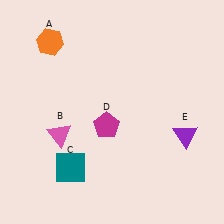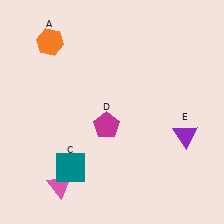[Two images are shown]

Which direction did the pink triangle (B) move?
The pink triangle (B) moved down.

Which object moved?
The pink triangle (B) moved down.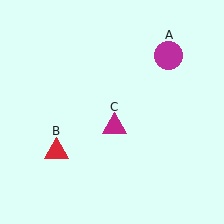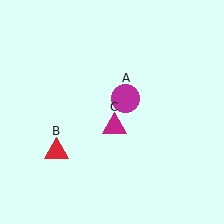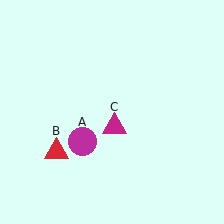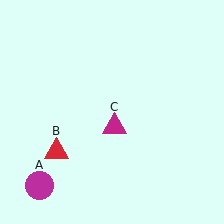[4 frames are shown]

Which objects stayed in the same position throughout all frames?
Red triangle (object B) and magenta triangle (object C) remained stationary.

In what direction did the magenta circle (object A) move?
The magenta circle (object A) moved down and to the left.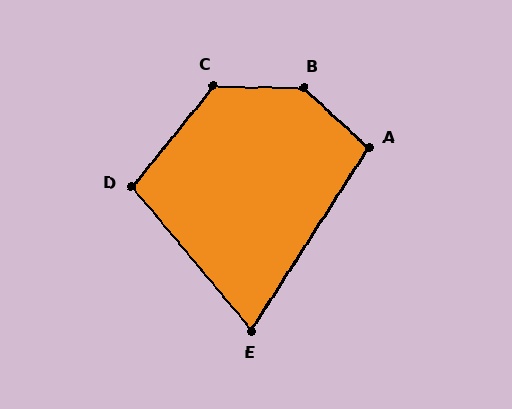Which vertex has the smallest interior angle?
E, at approximately 73 degrees.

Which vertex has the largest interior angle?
B, at approximately 138 degrees.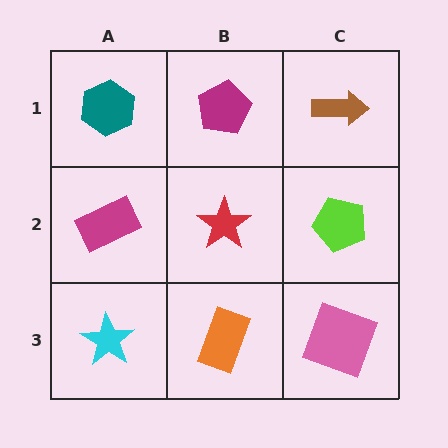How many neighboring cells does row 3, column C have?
2.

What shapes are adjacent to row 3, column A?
A magenta rectangle (row 2, column A), an orange rectangle (row 3, column B).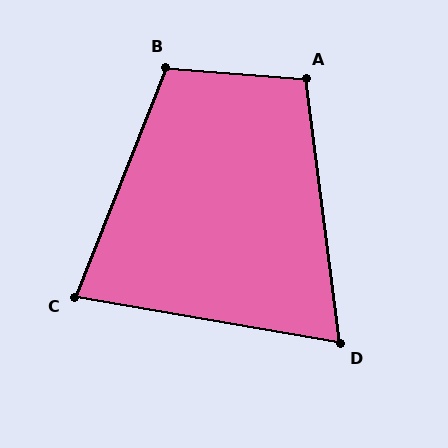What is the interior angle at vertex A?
Approximately 102 degrees (obtuse).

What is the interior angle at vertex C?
Approximately 78 degrees (acute).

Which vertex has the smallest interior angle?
D, at approximately 73 degrees.